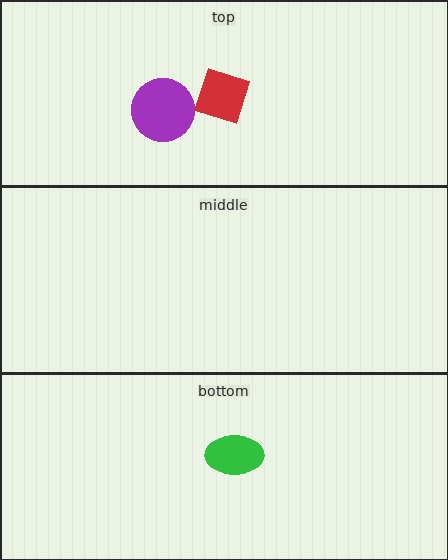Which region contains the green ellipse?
The bottom region.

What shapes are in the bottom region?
The green ellipse.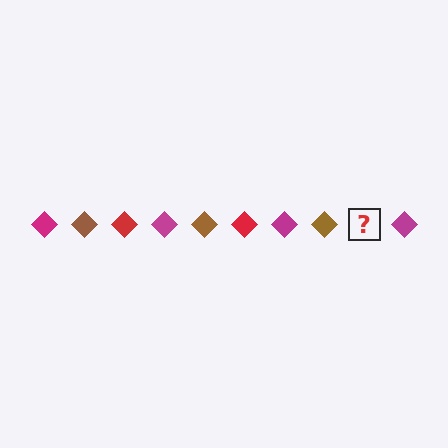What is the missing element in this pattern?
The missing element is a red diamond.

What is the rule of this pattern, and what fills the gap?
The rule is that the pattern cycles through magenta, brown, red diamonds. The gap should be filled with a red diamond.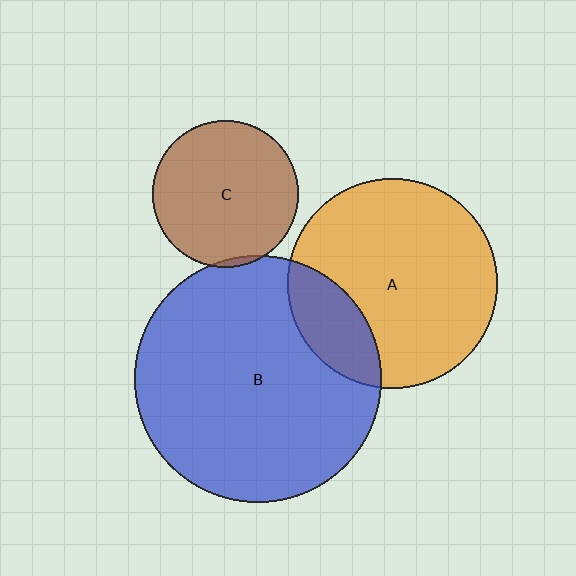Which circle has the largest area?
Circle B (blue).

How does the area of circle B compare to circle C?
Approximately 2.9 times.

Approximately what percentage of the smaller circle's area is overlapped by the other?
Approximately 5%.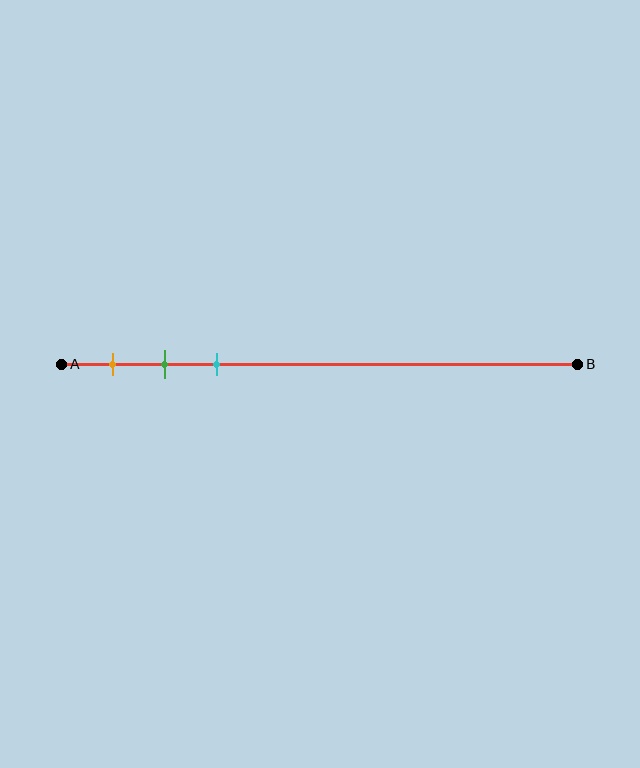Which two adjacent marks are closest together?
The green and cyan marks are the closest adjacent pair.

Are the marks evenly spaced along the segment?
Yes, the marks are approximately evenly spaced.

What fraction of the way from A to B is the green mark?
The green mark is approximately 20% (0.2) of the way from A to B.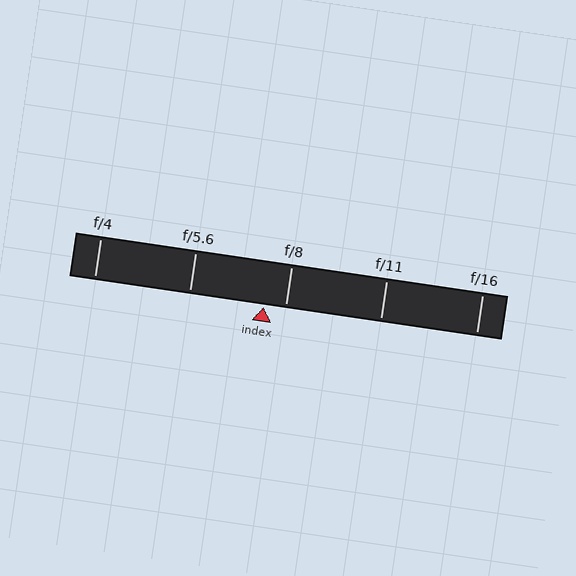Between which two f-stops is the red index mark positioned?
The index mark is between f/5.6 and f/8.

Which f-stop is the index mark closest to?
The index mark is closest to f/8.